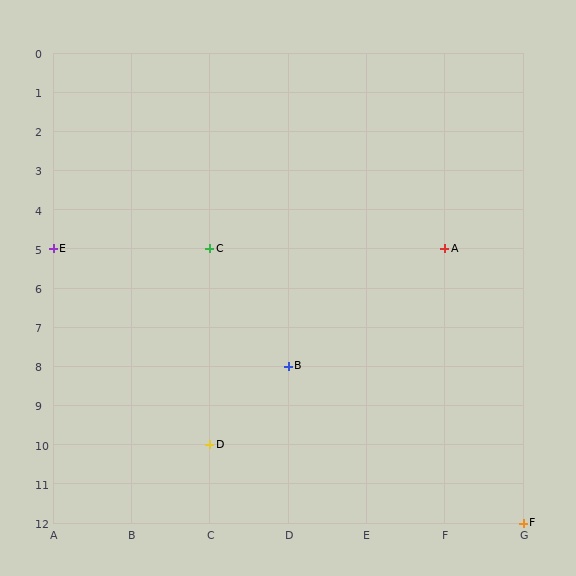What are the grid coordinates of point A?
Point A is at grid coordinates (F, 5).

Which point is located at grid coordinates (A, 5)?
Point E is at (A, 5).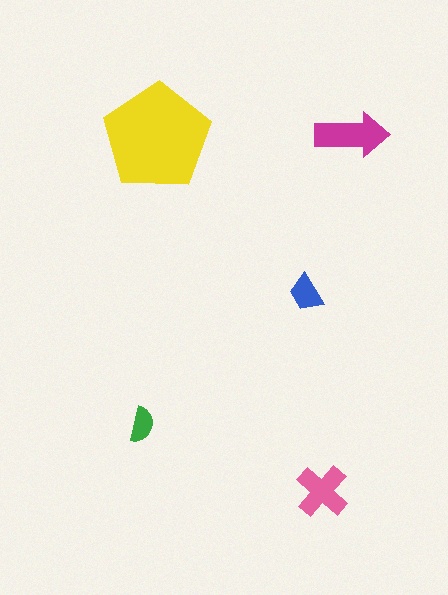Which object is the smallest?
The green semicircle.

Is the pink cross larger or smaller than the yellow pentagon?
Smaller.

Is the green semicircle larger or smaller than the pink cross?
Smaller.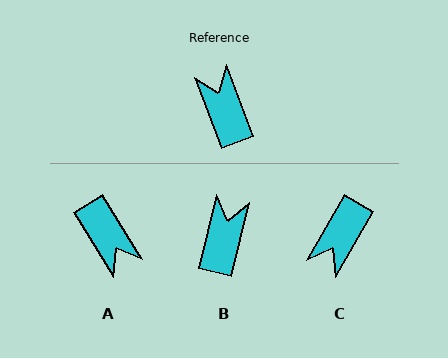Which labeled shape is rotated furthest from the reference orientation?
A, about 170 degrees away.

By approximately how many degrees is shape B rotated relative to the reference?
Approximately 35 degrees clockwise.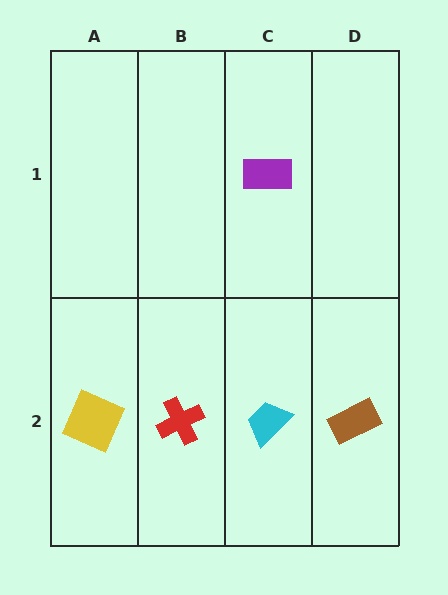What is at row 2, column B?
A red cross.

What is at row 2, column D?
A brown rectangle.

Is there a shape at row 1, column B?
No, that cell is empty.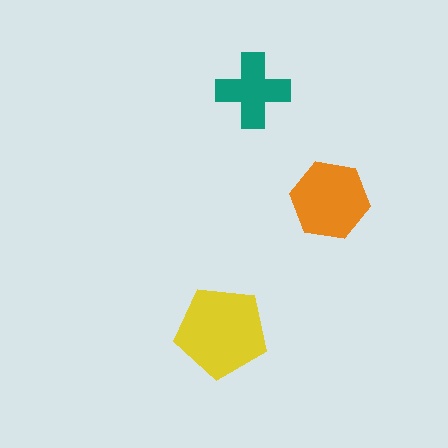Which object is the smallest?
The teal cross.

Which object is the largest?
The yellow pentagon.